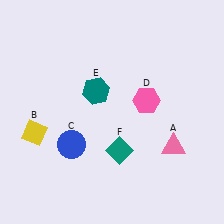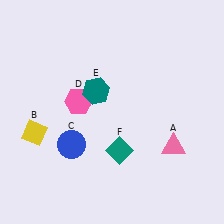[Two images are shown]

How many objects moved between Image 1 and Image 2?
1 object moved between the two images.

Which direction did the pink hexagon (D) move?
The pink hexagon (D) moved left.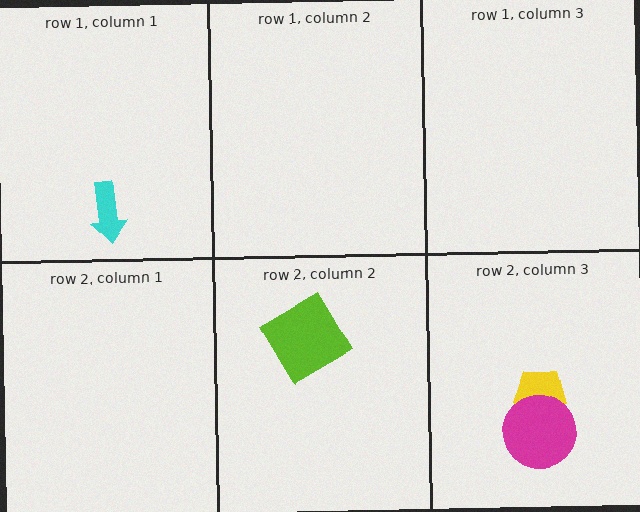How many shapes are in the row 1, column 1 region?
1.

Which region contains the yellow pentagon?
The row 2, column 3 region.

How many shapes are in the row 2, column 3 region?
2.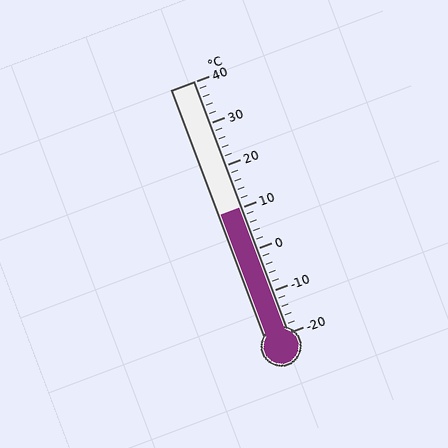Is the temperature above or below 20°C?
The temperature is below 20°C.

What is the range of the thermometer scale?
The thermometer scale ranges from -20°C to 40°C.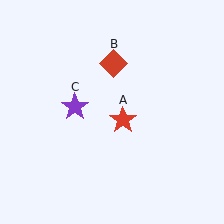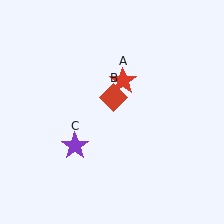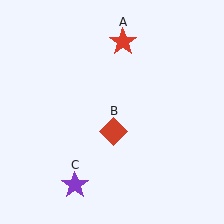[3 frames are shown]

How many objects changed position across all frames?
3 objects changed position: red star (object A), red diamond (object B), purple star (object C).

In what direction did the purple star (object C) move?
The purple star (object C) moved down.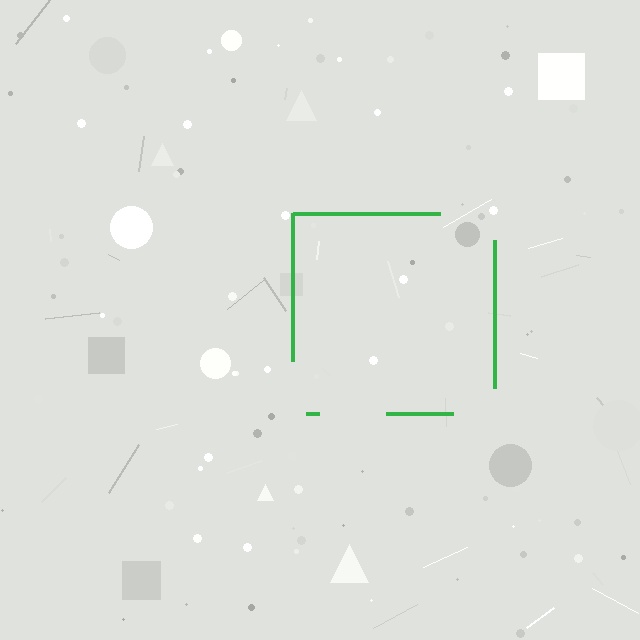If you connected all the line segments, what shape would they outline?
They would outline a square.